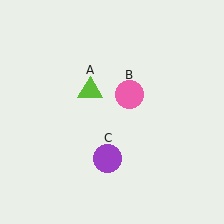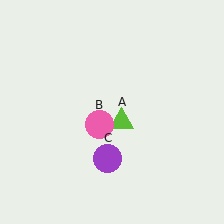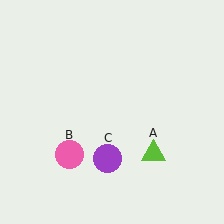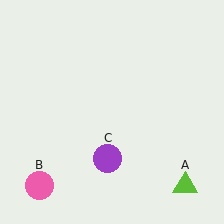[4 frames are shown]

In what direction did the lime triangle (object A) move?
The lime triangle (object A) moved down and to the right.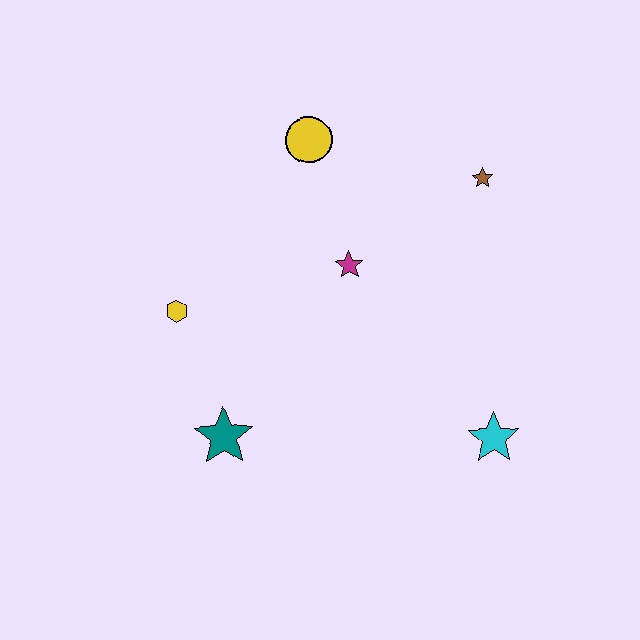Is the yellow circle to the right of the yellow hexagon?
Yes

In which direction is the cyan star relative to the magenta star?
The cyan star is below the magenta star.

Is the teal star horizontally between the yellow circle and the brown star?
No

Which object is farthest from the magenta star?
The cyan star is farthest from the magenta star.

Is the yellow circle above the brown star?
Yes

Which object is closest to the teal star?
The yellow hexagon is closest to the teal star.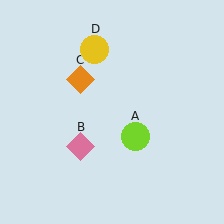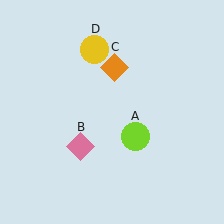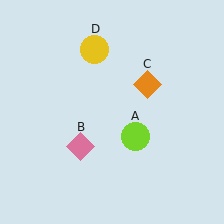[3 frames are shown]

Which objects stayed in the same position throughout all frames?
Lime circle (object A) and pink diamond (object B) and yellow circle (object D) remained stationary.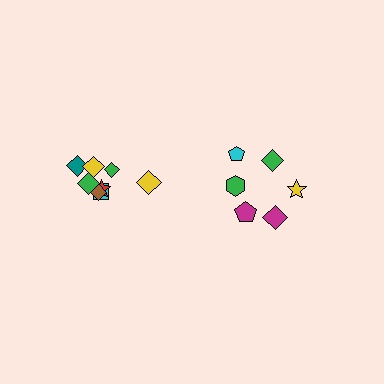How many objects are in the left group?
There are 8 objects.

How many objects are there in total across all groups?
There are 14 objects.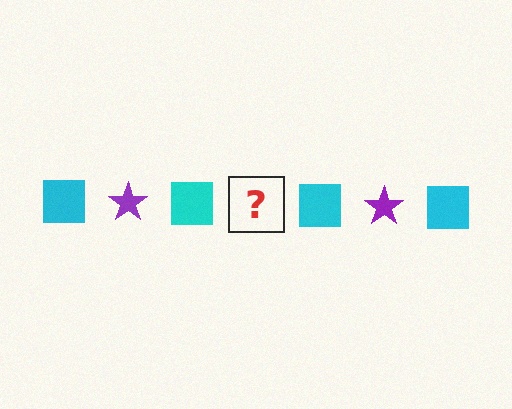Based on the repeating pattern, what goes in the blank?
The blank should be a purple star.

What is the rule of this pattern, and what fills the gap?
The rule is that the pattern alternates between cyan square and purple star. The gap should be filled with a purple star.